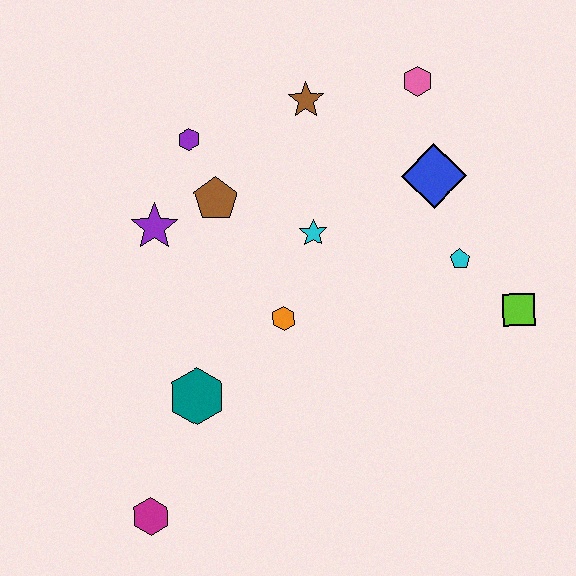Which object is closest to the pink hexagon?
The blue diamond is closest to the pink hexagon.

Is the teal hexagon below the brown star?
Yes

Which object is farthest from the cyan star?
The magenta hexagon is farthest from the cyan star.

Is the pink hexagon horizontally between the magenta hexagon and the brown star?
No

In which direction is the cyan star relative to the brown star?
The cyan star is below the brown star.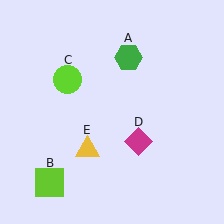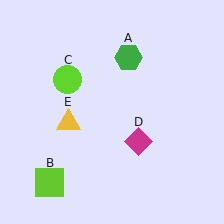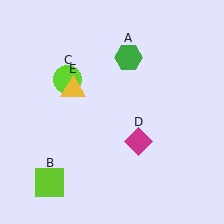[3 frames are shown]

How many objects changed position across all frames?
1 object changed position: yellow triangle (object E).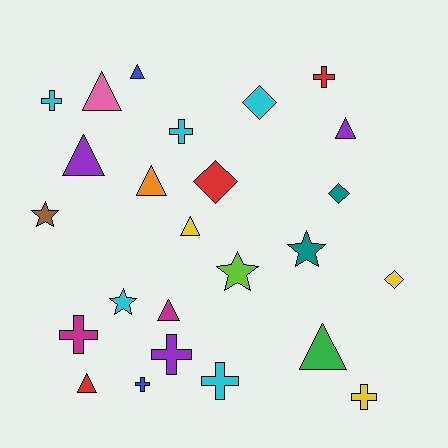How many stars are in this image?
There are 4 stars.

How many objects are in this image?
There are 25 objects.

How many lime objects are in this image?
There is 1 lime object.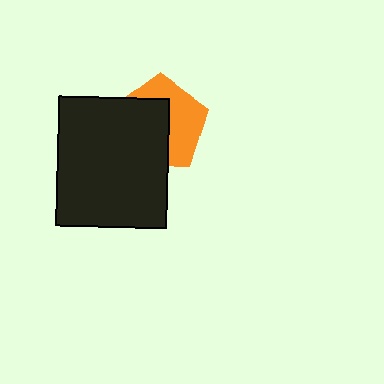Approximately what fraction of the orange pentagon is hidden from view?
Roughly 53% of the orange pentagon is hidden behind the black rectangle.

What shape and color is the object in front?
The object in front is a black rectangle.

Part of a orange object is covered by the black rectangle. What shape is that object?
It is a pentagon.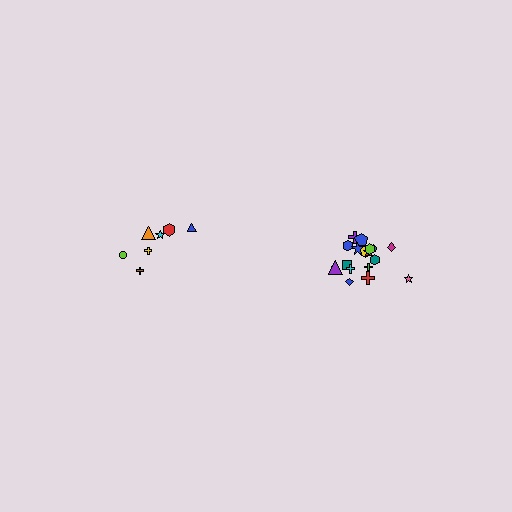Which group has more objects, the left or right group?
The right group.